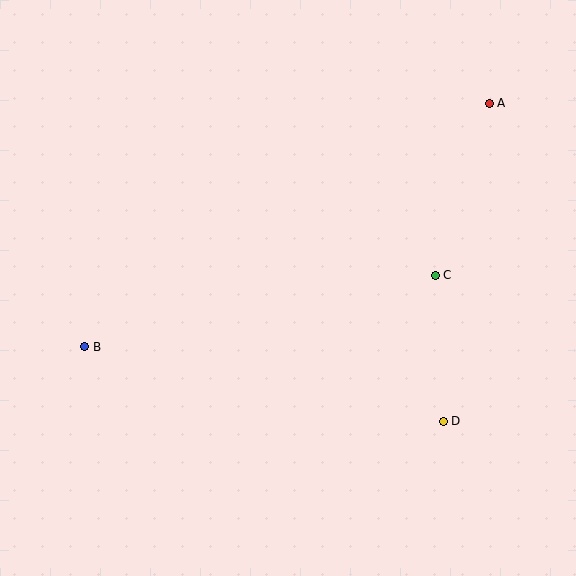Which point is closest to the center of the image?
Point C at (435, 275) is closest to the center.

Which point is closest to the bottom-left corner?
Point B is closest to the bottom-left corner.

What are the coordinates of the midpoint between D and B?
The midpoint between D and B is at (264, 384).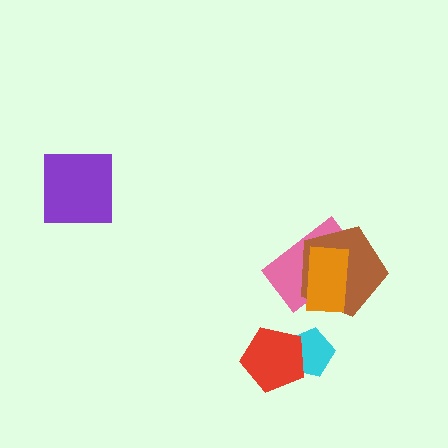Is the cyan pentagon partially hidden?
Yes, it is partially covered by another shape.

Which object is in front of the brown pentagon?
The orange rectangle is in front of the brown pentagon.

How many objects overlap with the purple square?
0 objects overlap with the purple square.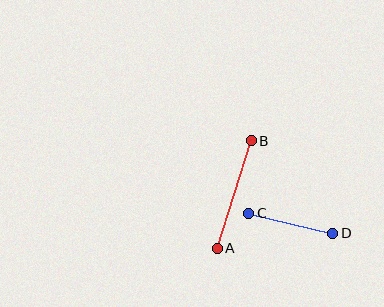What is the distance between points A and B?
The distance is approximately 113 pixels.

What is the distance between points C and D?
The distance is approximately 86 pixels.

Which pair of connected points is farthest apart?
Points A and B are farthest apart.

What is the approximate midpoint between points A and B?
The midpoint is at approximately (234, 194) pixels.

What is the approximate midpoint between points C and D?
The midpoint is at approximately (291, 223) pixels.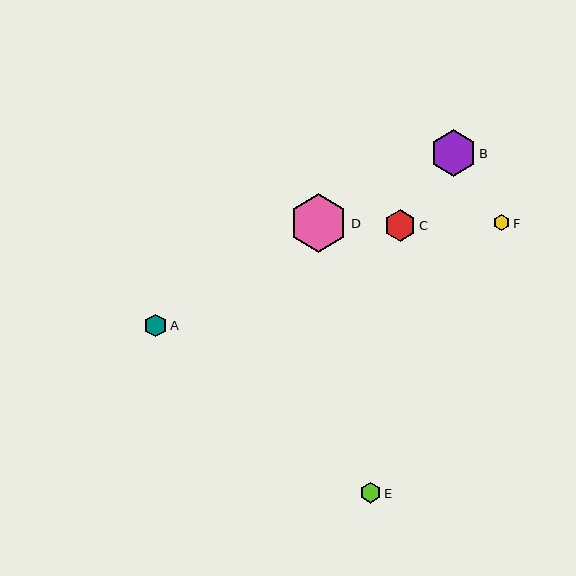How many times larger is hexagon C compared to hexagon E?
Hexagon C is approximately 1.5 times the size of hexagon E.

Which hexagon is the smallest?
Hexagon F is the smallest with a size of approximately 16 pixels.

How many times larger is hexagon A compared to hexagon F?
Hexagon A is approximately 1.4 times the size of hexagon F.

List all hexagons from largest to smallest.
From largest to smallest: D, B, C, A, E, F.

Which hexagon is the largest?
Hexagon D is the largest with a size of approximately 59 pixels.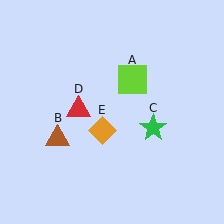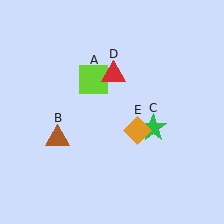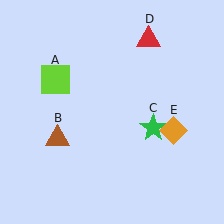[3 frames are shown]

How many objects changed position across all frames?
3 objects changed position: lime square (object A), red triangle (object D), orange diamond (object E).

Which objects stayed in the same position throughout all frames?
Brown triangle (object B) and green star (object C) remained stationary.